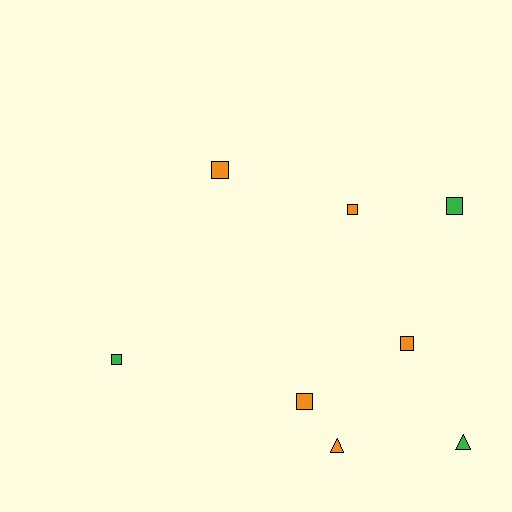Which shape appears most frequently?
Square, with 6 objects.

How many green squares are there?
There are 2 green squares.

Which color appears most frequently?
Orange, with 5 objects.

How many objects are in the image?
There are 8 objects.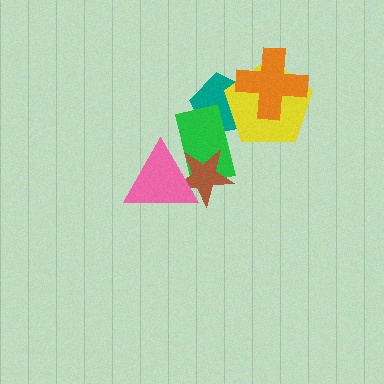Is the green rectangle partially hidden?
Yes, it is partially covered by another shape.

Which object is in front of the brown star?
The pink triangle is in front of the brown star.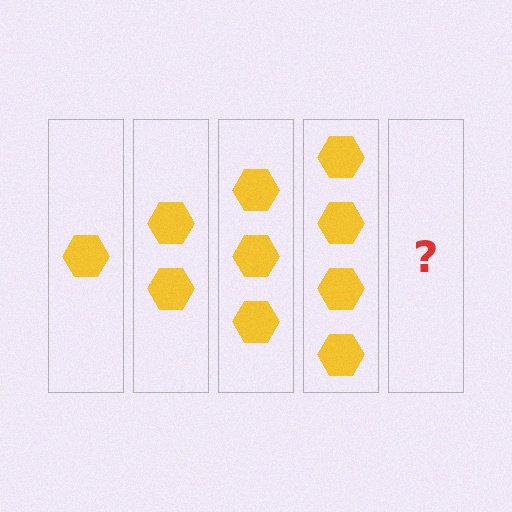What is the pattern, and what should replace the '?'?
The pattern is that each step adds one more hexagon. The '?' should be 5 hexagons.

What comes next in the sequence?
The next element should be 5 hexagons.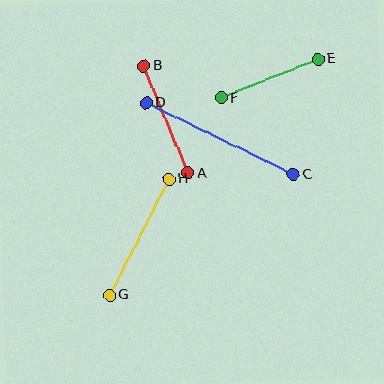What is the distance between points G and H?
The distance is approximately 130 pixels.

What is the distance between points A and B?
The distance is approximately 116 pixels.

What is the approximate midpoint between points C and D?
The midpoint is at approximately (220, 138) pixels.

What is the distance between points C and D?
The distance is approximately 163 pixels.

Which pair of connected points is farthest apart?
Points C and D are farthest apart.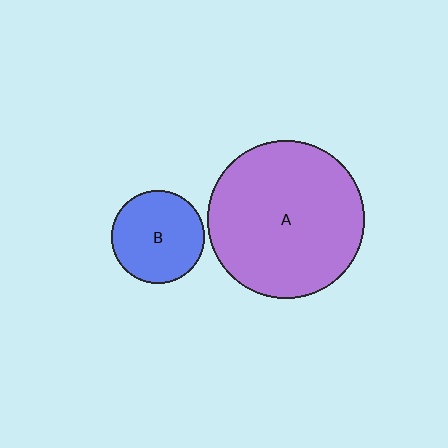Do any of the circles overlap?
No, none of the circles overlap.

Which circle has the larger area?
Circle A (purple).